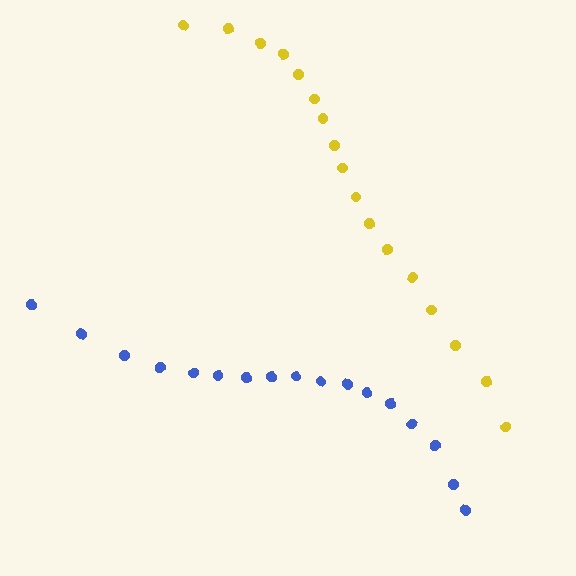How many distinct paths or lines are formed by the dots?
There are 2 distinct paths.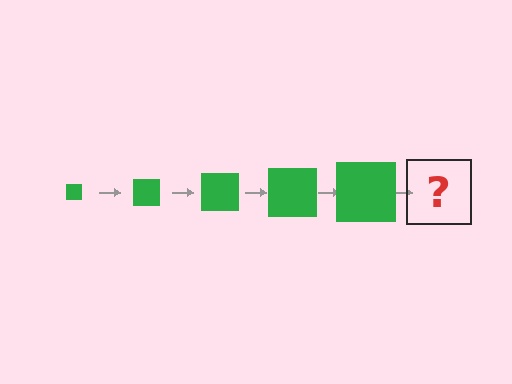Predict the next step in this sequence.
The next step is a green square, larger than the previous one.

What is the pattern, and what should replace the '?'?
The pattern is that the square gets progressively larger each step. The '?' should be a green square, larger than the previous one.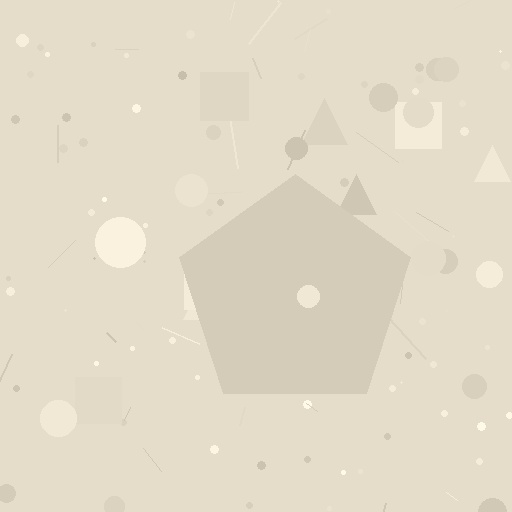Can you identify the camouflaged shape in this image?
The camouflaged shape is a pentagon.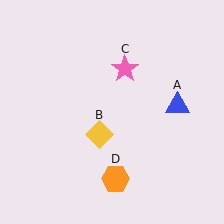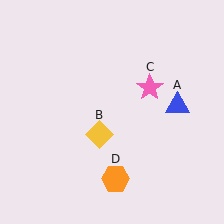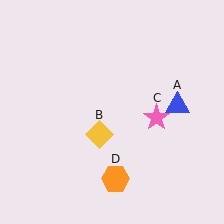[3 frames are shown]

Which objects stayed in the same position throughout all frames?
Blue triangle (object A) and yellow diamond (object B) and orange hexagon (object D) remained stationary.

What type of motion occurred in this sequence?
The pink star (object C) rotated clockwise around the center of the scene.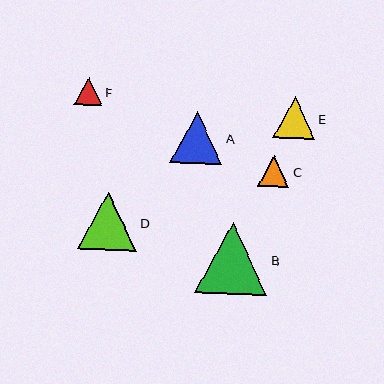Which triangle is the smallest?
Triangle F is the smallest with a size of approximately 28 pixels.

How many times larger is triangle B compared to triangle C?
Triangle B is approximately 2.3 times the size of triangle C.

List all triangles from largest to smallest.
From largest to smallest: B, D, A, E, C, F.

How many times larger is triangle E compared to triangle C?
Triangle E is approximately 1.3 times the size of triangle C.